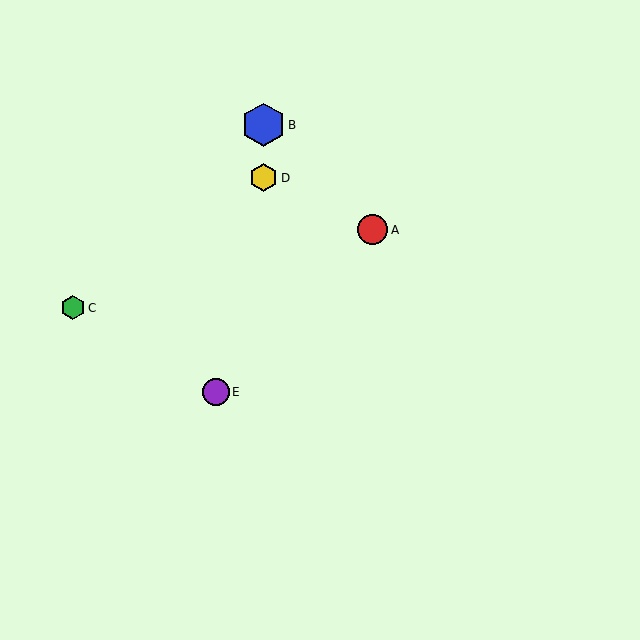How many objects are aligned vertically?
2 objects (B, D) are aligned vertically.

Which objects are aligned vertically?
Objects B, D are aligned vertically.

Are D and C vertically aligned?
No, D is at x≈264 and C is at x≈73.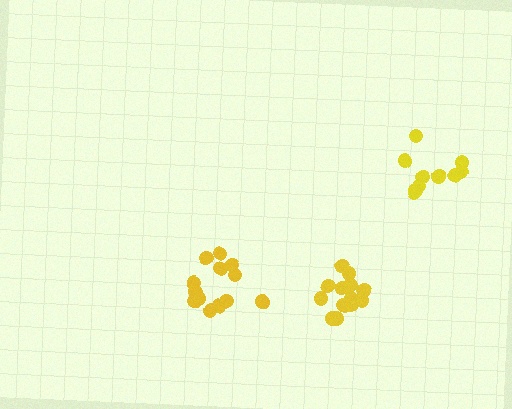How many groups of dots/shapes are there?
There are 3 groups.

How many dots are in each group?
Group 1: 10 dots, Group 2: 13 dots, Group 3: 14 dots (37 total).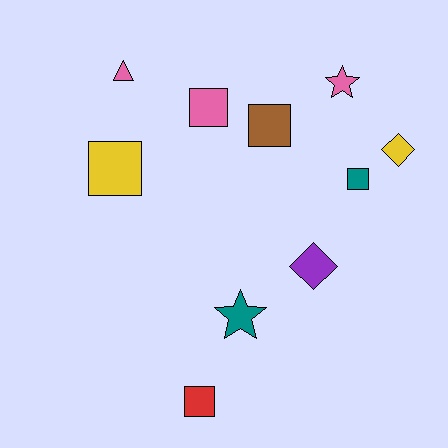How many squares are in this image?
There are 5 squares.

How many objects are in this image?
There are 10 objects.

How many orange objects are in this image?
There are no orange objects.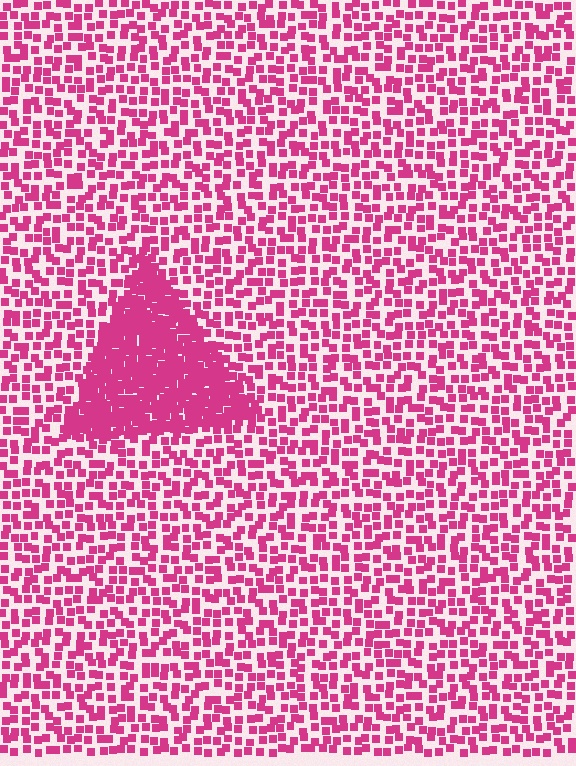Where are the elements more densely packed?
The elements are more densely packed inside the triangle boundary.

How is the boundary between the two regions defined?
The boundary is defined by a change in element density (approximately 2.6x ratio). All elements are the same color, size, and shape.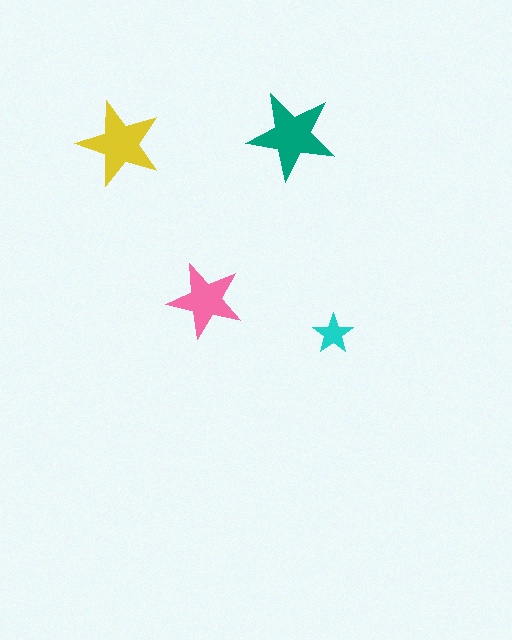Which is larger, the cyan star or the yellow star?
The yellow one.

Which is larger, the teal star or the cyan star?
The teal one.